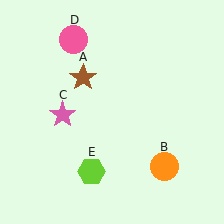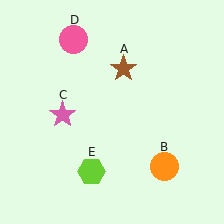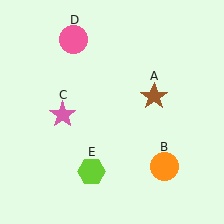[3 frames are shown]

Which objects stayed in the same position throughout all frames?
Orange circle (object B) and pink star (object C) and pink circle (object D) and lime hexagon (object E) remained stationary.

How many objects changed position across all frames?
1 object changed position: brown star (object A).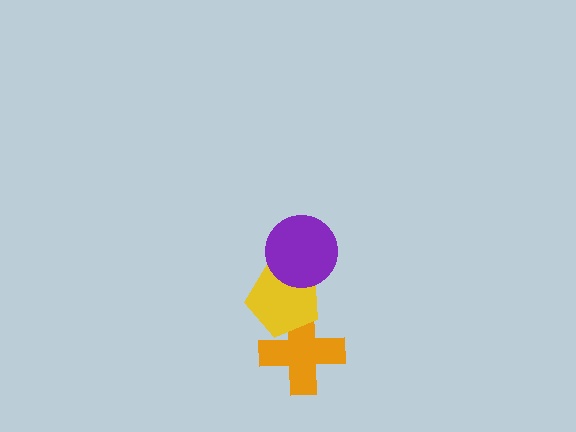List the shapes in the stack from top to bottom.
From top to bottom: the purple circle, the yellow pentagon, the orange cross.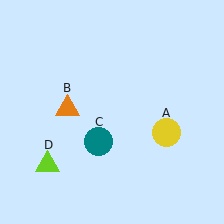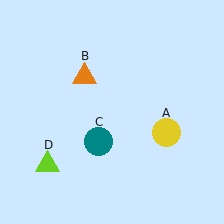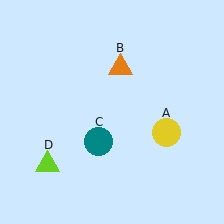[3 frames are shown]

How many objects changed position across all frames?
1 object changed position: orange triangle (object B).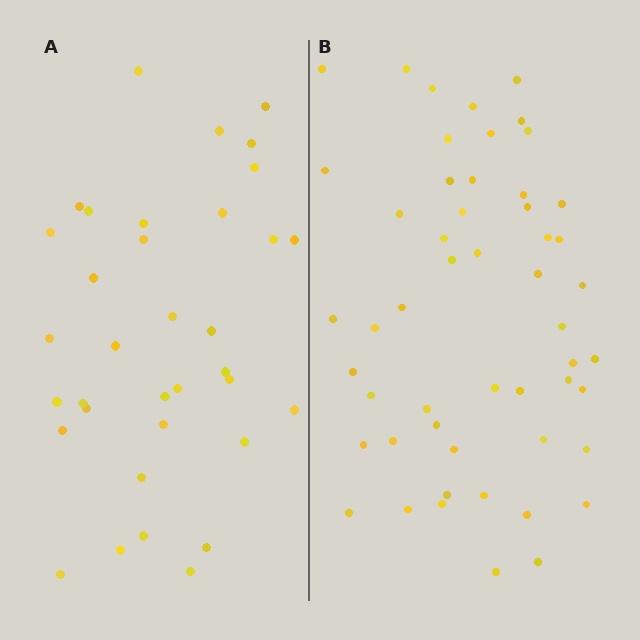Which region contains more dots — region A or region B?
Region B (the right region) has more dots.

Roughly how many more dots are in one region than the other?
Region B has approximately 15 more dots than region A.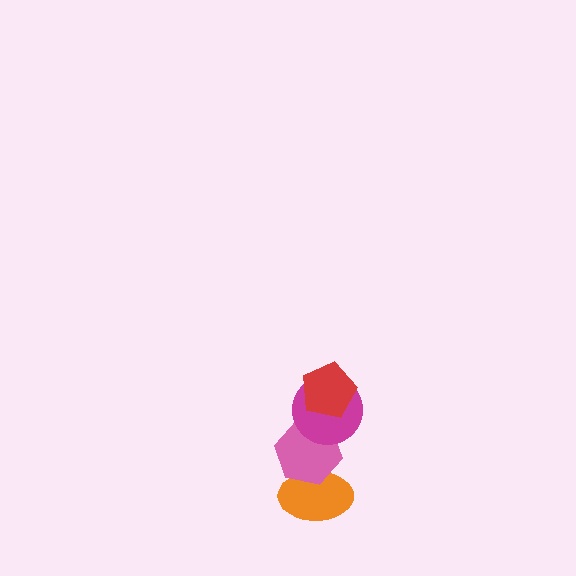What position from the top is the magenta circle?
The magenta circle is 2nd from the top.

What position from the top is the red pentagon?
The red pentagon is 1st from the top.